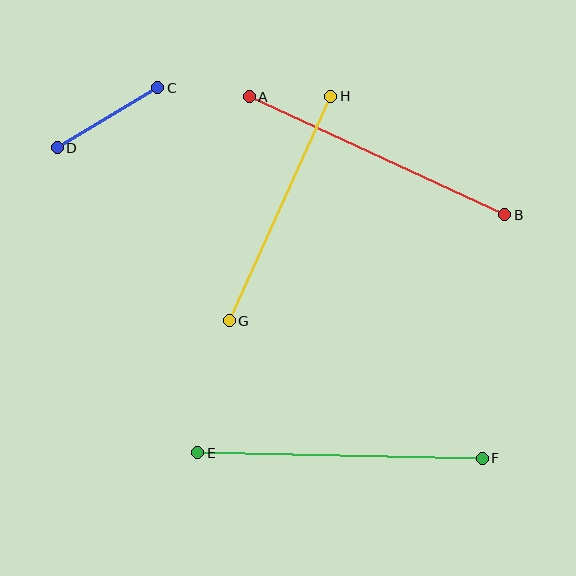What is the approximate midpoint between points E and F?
The midpoint is at approximately (340, 455) pixels.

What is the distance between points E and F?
The distance is approximately 285 pixels.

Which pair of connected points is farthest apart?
Points E and F are farthest apart.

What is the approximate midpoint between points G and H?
The midpoint is at approximately (280, 208) pixels.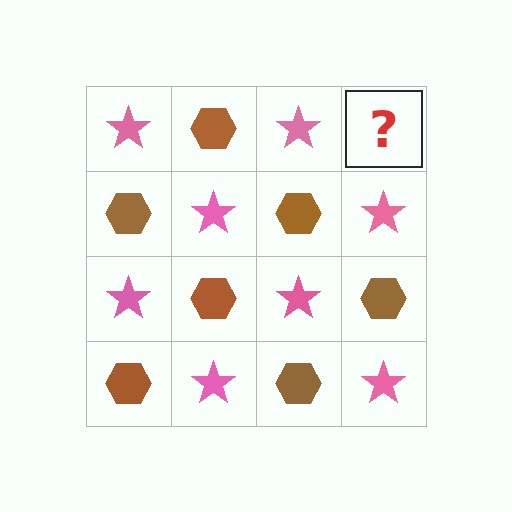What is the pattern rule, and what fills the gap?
The rule is that it alternates pink star and brown hexagon in a checkerboard pattern. The gap should be filled with a brown hexagon.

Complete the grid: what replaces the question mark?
The question mark should be replaced with a brown hexagon.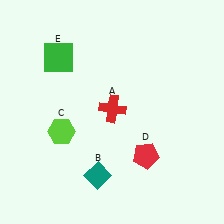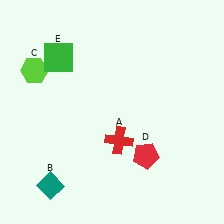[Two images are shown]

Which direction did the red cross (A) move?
The red cross (A) moved down.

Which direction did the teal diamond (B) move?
The teal diamond (B) moved left.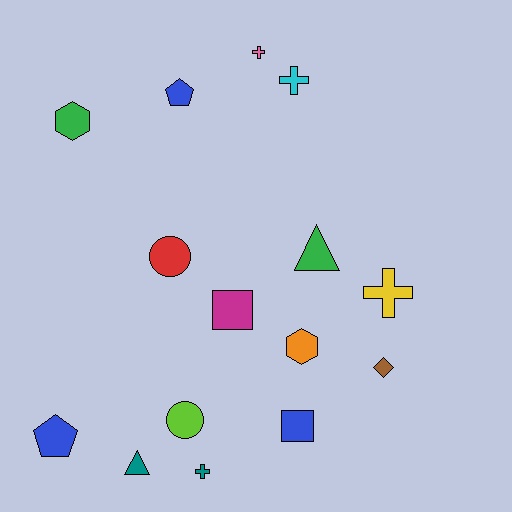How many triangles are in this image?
There are 2 triangles.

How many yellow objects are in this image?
There is 1 yellow object.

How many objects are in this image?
There are 15 objects.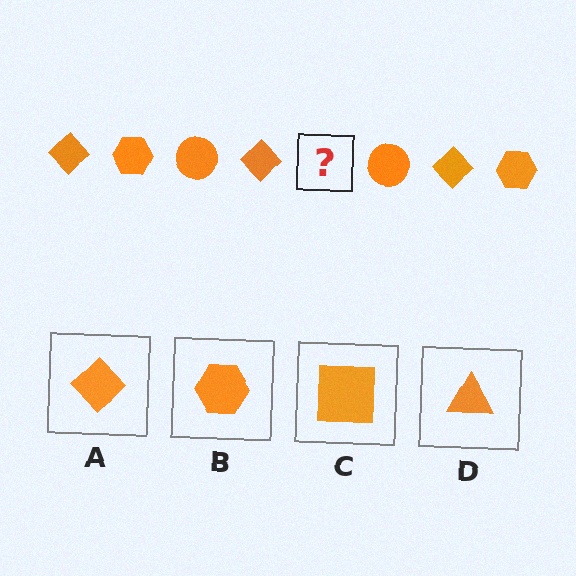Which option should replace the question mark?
Option B.